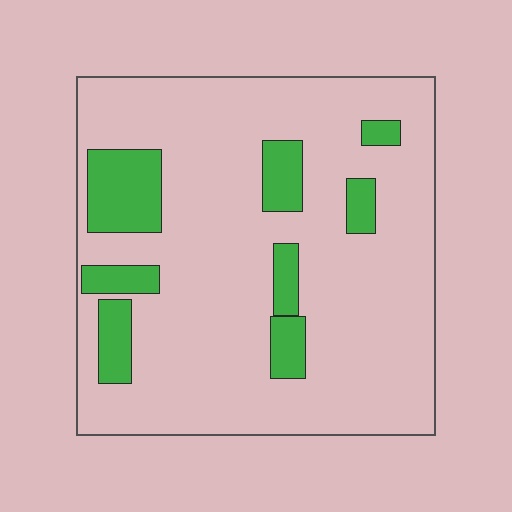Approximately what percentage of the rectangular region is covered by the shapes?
Approximately 15%.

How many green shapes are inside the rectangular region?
8.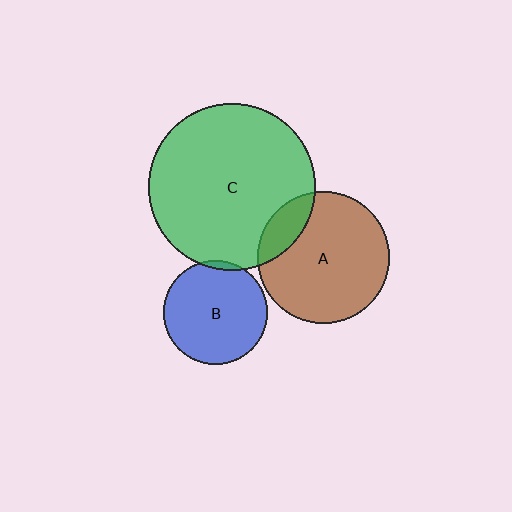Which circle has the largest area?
Circle C (green).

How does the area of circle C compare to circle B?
Approximately 2.6 times.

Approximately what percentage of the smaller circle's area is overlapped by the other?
Approximately 15%.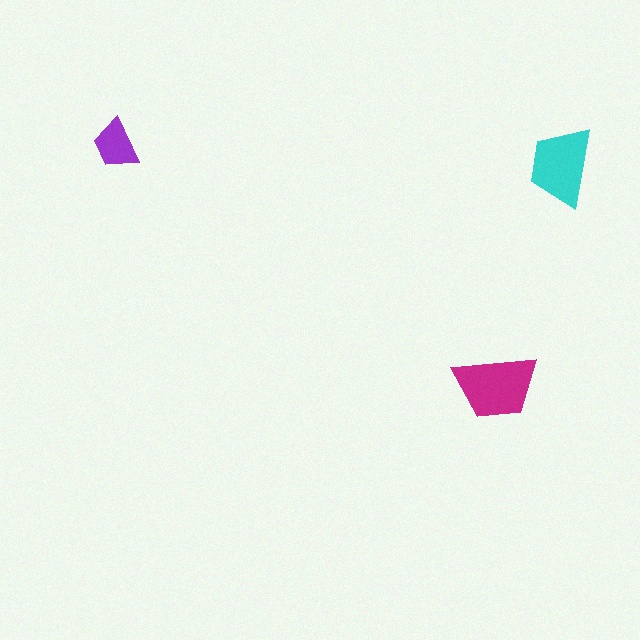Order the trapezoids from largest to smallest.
the magenta one, the cyan one, the purple one.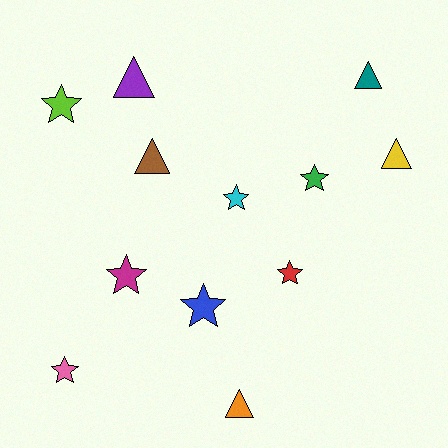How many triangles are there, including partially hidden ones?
There are 5 triangles.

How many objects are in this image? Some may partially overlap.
There are 12 objects.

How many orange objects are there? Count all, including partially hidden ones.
There is 1 orange object.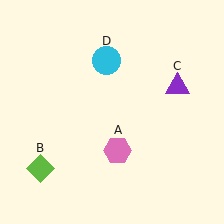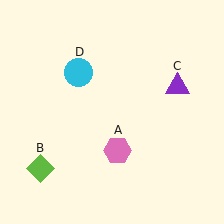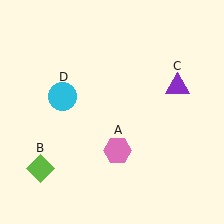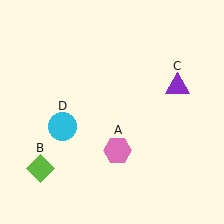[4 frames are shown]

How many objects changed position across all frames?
1 object changed position: cyan circle (object D).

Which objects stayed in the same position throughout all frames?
Pink hexagon (object A) and lime diamond (object B) and purple triangle (object C) remained stationary.